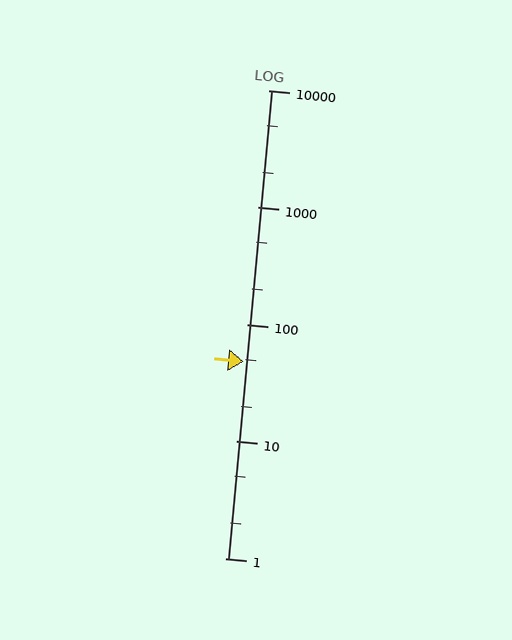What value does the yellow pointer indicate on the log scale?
The pointer indicates approximately 48.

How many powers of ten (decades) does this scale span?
The scale spans 4 decades, from 1 to 10000.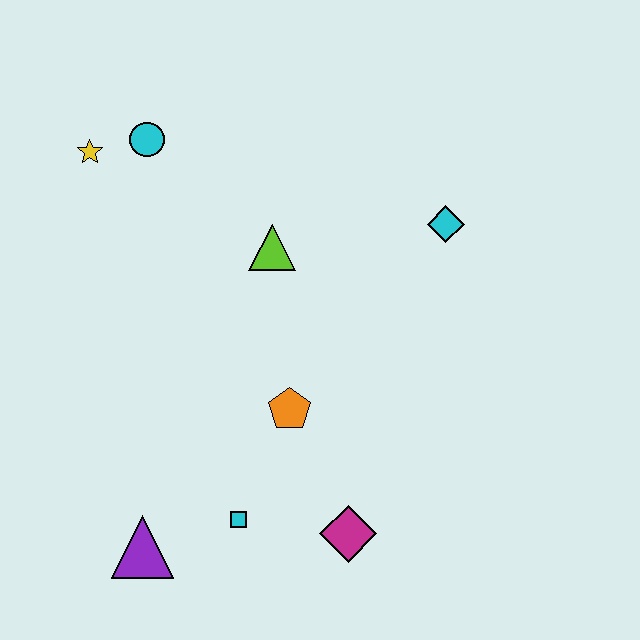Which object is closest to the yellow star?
The cyan circle is closest to the yellow star.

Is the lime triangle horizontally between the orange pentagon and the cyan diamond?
No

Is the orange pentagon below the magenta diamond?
No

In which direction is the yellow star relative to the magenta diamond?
The yellow star is above the magenta diamond.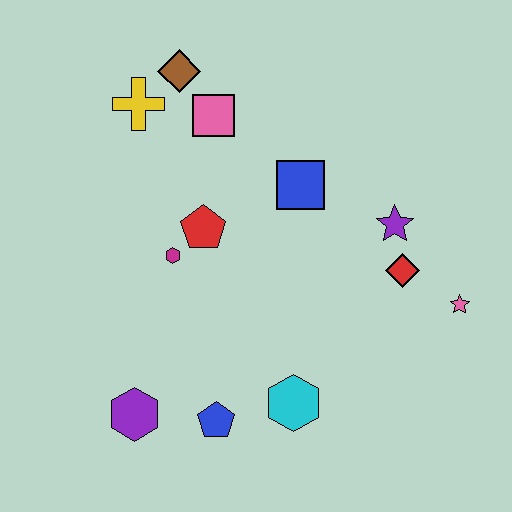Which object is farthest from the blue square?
The purple hexagon is farthest from the blue square.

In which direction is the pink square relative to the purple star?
The pink square is to the left of the purple star.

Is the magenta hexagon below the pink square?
Yes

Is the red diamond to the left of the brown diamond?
No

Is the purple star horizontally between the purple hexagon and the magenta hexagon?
No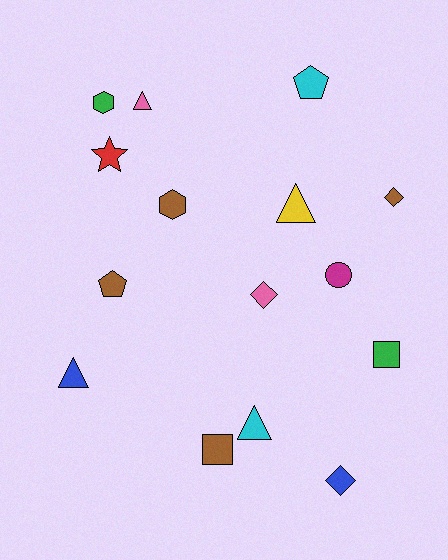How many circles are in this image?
There is 1 circle.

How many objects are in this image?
There are 15 objects.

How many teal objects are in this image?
There are no teal objects.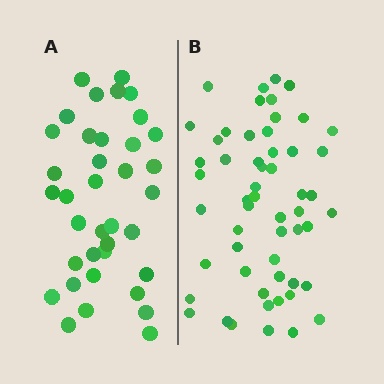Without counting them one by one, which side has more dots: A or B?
Region B (the right region) has more dots.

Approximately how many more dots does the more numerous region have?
Region B has approximately 20 more dots than region A.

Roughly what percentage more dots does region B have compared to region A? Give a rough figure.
About 50% more.